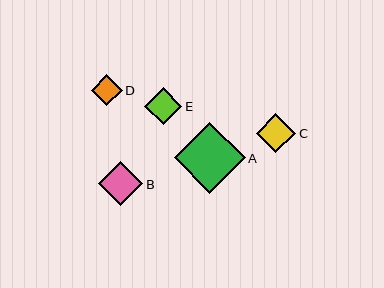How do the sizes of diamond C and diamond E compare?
Diamond C and diamond E are approximately the same size.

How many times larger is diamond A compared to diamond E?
Diamond A is approximately 1.9 times the size of diamond E.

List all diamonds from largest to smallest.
From largest to smallest: A, B, C, E, D.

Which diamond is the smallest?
Diamond D is the smallest with a size of approximately 31 pixels.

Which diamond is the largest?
Diamond A is the largest with a size of approximately 71 pixels.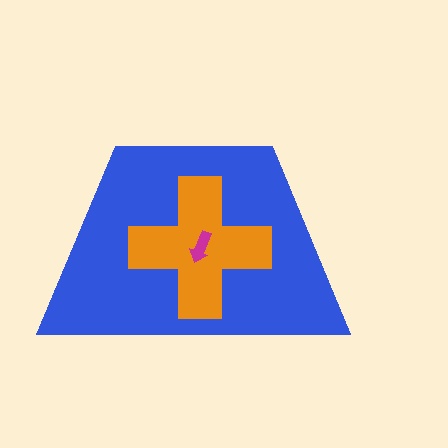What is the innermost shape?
The magenta arrow.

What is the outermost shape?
The blue trapezoid.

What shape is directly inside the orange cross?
The magenta arrow.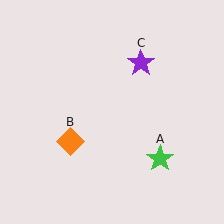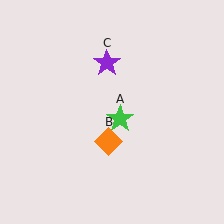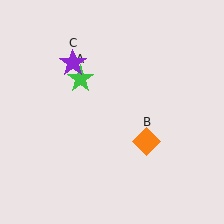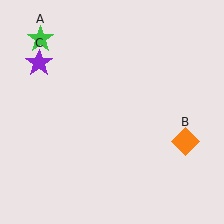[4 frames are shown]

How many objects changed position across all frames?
3 objects changed position: green star (object A), orange diamond (object B), purple star (object C).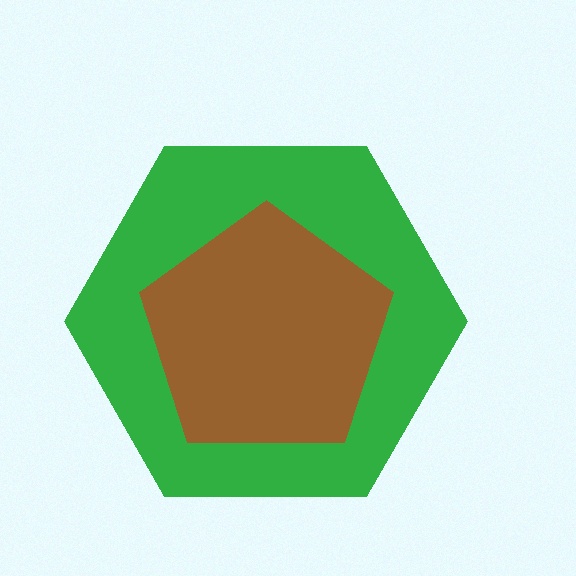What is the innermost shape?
The brown pentagon.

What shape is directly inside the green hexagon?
The brown pentagon.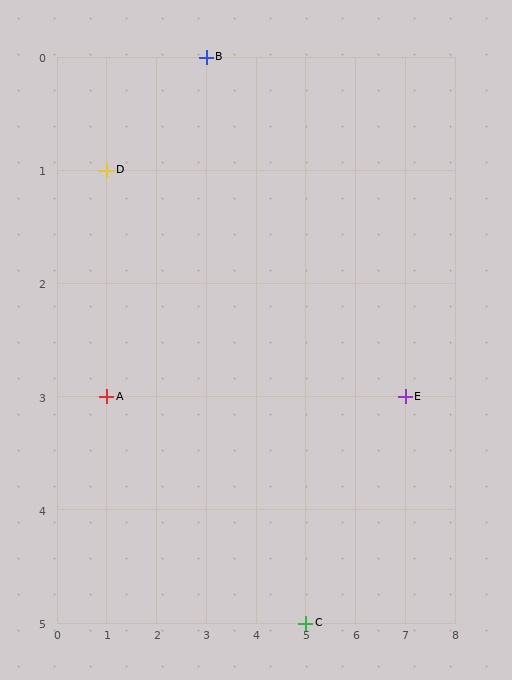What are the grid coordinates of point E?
Point E is at grid coordinates (7, 3).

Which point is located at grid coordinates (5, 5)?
Point C is at (5, 5).